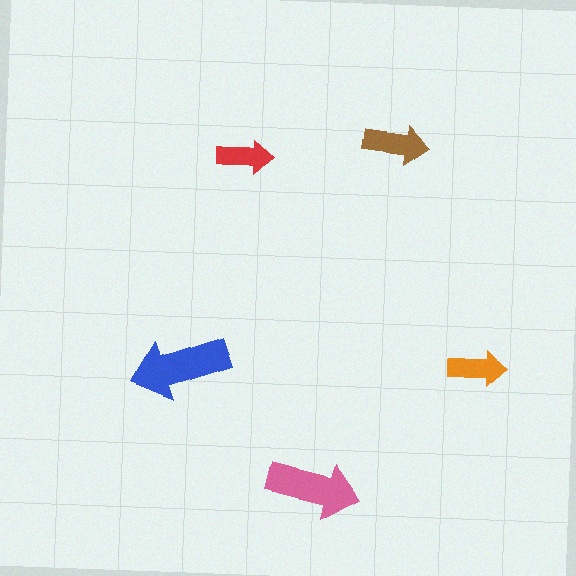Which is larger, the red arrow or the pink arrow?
The pink one.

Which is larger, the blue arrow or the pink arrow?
The blue one.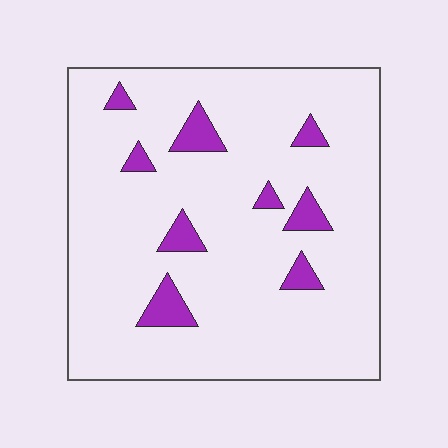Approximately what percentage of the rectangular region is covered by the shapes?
Approximately 10%.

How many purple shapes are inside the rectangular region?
9.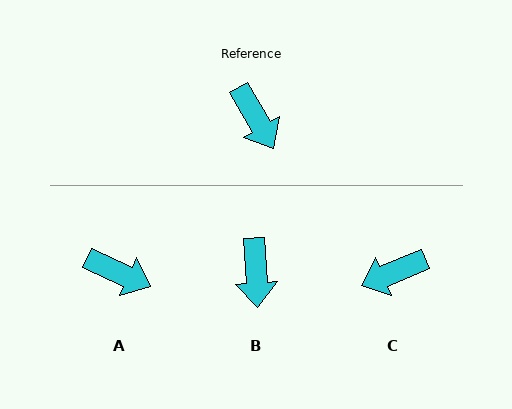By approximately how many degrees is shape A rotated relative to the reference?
Approximately 36 degrees counter-clockwise.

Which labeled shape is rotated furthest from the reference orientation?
C, about 97 degrees away.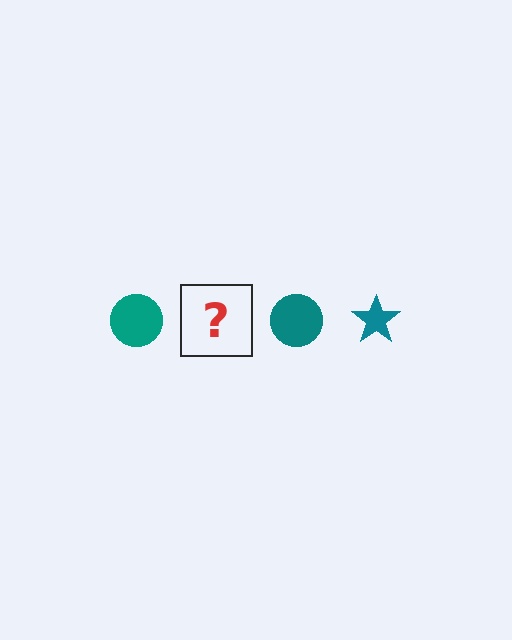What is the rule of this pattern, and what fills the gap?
The rule is that the pattern cycles through circle, star shapes in teal. The gap should be filled with a teal star.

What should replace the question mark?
The question mark should be replaced with a teal star.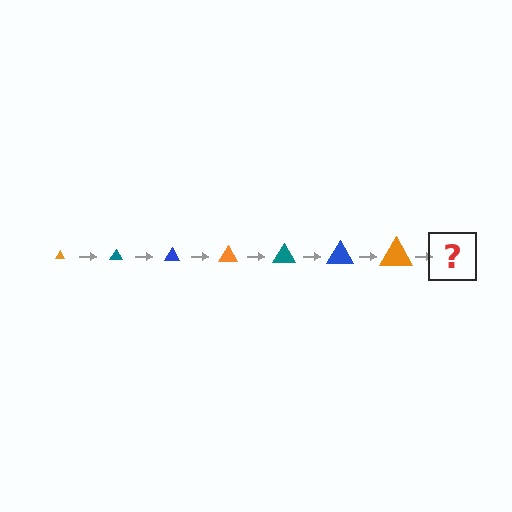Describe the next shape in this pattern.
It should be a teal triangle, larger than the previous one.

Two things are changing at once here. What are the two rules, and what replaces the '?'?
The two rules are that the triangle grows larger each step and the color cycles through orange, teal, and blue. The '?' should be a teal triangle, larger than the previous one.